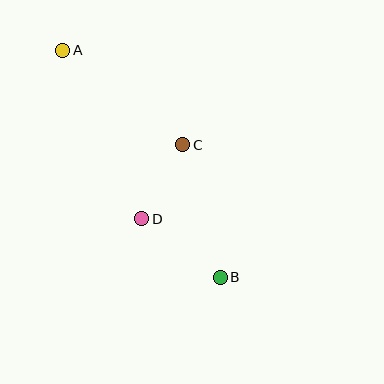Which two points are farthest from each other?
Points A and B are farthest from each other.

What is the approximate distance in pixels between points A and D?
The distance between A and D is approximately 186 pixels.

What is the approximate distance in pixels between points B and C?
The distance between B and C is approximately 138 pixels.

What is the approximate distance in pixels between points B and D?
The distance between B and D is approximately 98 pixels.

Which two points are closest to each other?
Points C and D are closest to each other.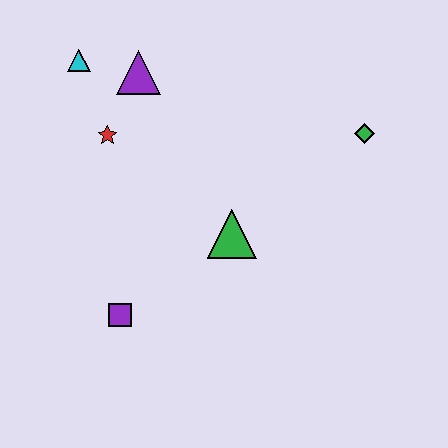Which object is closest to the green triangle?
The purple square is closest to the green triangle.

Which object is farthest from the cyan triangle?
The green diamond is farthest from the cyan triangle.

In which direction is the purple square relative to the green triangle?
The purple square is to the left of the green triangle.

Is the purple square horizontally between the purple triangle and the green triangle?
No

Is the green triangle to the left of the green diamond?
Yes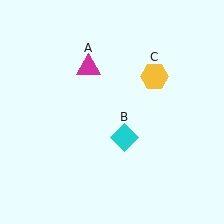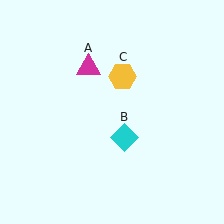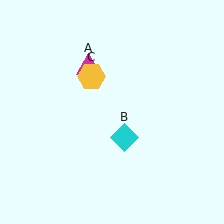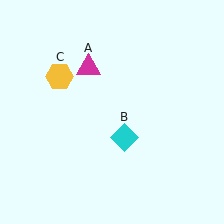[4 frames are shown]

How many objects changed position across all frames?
1 object changed position: yellow hexagon (object C).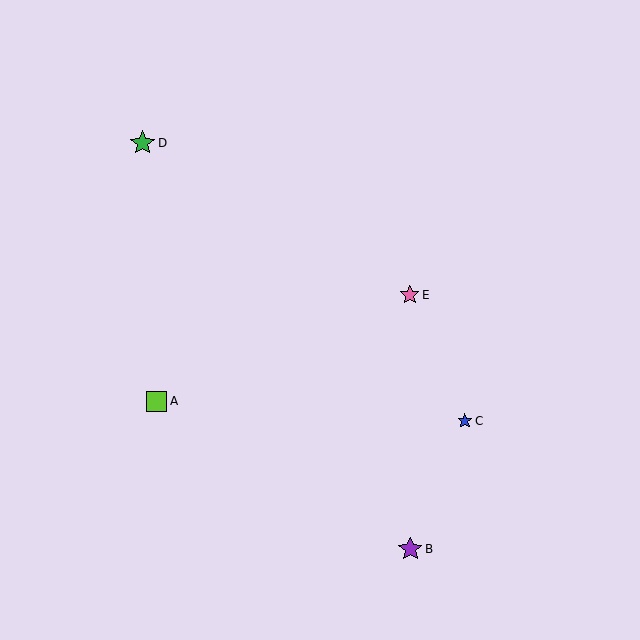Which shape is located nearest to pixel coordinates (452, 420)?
The blue star (labeled C) at (465, 421) is nearest to that location.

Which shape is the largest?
The green star (labeled D) is the largest.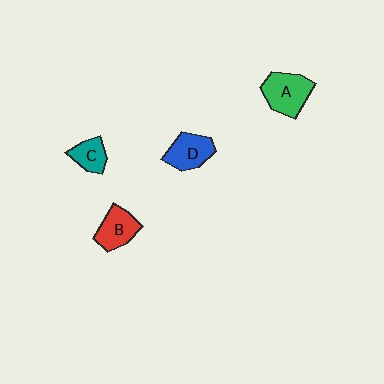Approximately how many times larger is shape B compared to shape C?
Approximately 1.4 times.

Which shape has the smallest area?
Shape C (teal).